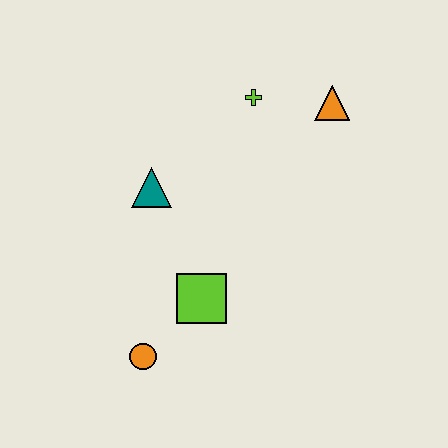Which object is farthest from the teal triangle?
The orange triangle is farthest from the teal triangle.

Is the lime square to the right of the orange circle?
Yes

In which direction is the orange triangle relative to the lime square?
The orange triangle is above the lime square.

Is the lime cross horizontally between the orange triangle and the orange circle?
Yes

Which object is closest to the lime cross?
The orange triangle is closest to the lime cross.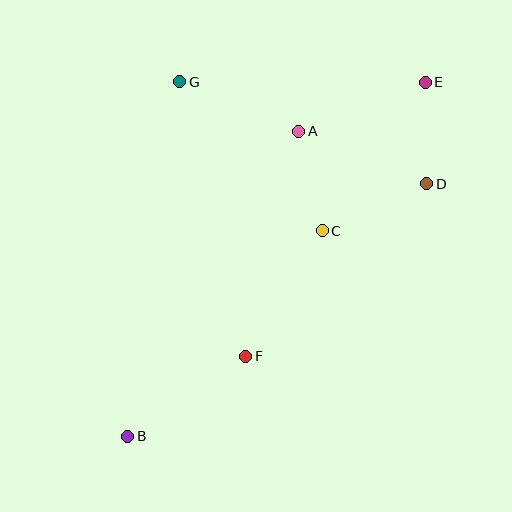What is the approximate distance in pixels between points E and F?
The distance between E and F is approximately 328 pixels.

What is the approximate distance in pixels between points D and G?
The distance between D and G is approximately 267 pixels.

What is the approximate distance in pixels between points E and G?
The distance between E and G is approximately 245 pixels.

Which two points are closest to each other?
Points D and E are closest to each other.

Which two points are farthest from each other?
Points B and E are farthest from each other.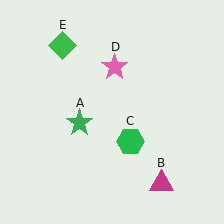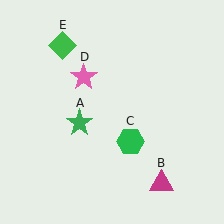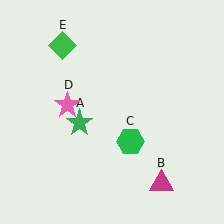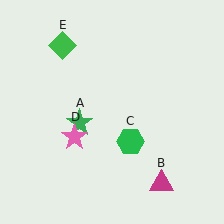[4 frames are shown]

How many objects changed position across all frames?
1 object changed position: pink star (object D).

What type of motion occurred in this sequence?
The pink star (object D) rotated counterclockwise around the center of the scene.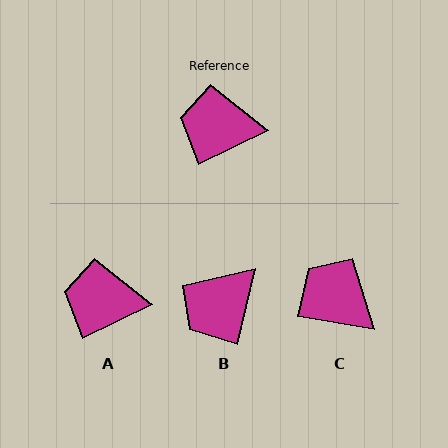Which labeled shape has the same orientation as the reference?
A.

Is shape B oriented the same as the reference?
No, it is off by about 51 degrees.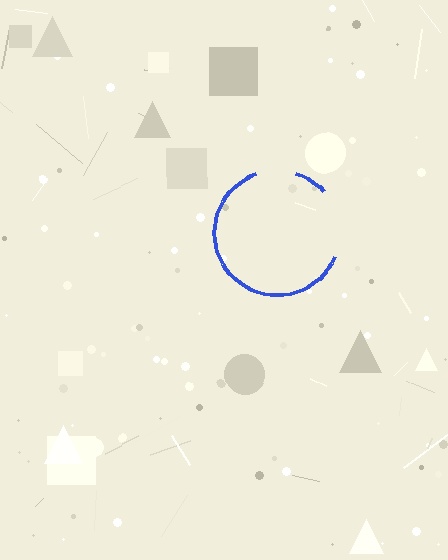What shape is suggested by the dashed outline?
The dashed outline suggests a circle.